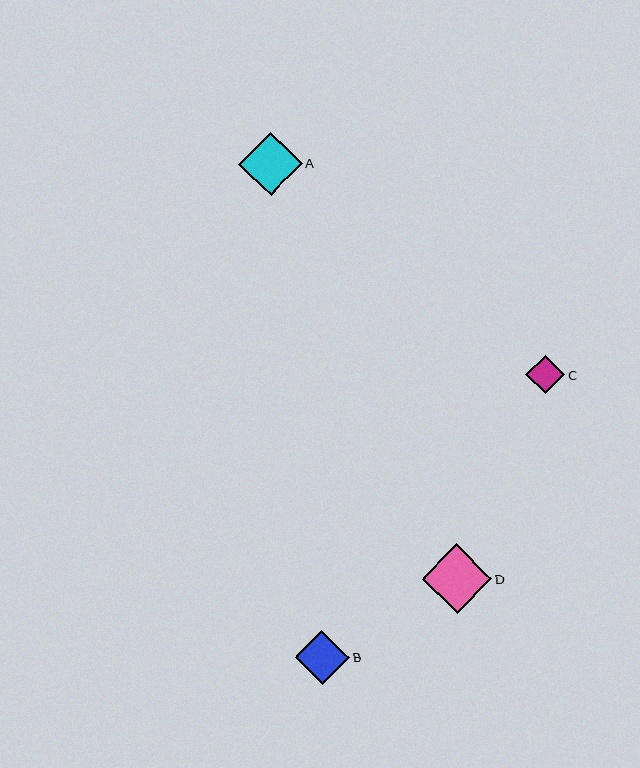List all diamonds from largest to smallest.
From largest to smallest: D, A, B, C.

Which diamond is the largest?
Diamond D is the largest with a size of approximately 69 pixels.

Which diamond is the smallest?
Diamond C is the smallest with a size of approximately 39 pixels.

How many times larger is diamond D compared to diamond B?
Diamond D is approximately 1.3 times the size of diamond B.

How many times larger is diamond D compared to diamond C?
Diamond D is approximately 1.8 times the size of diamond C.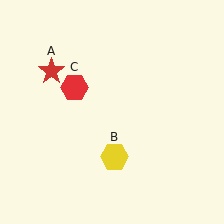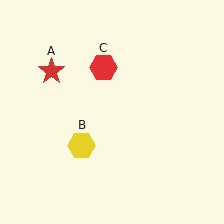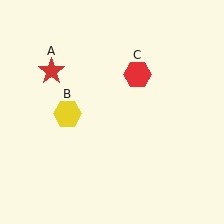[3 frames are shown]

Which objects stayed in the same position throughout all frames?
Red star (object A) remained stationary.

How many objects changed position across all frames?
2 objects changed position: yellow hexagon (object B), red hexagon (object C).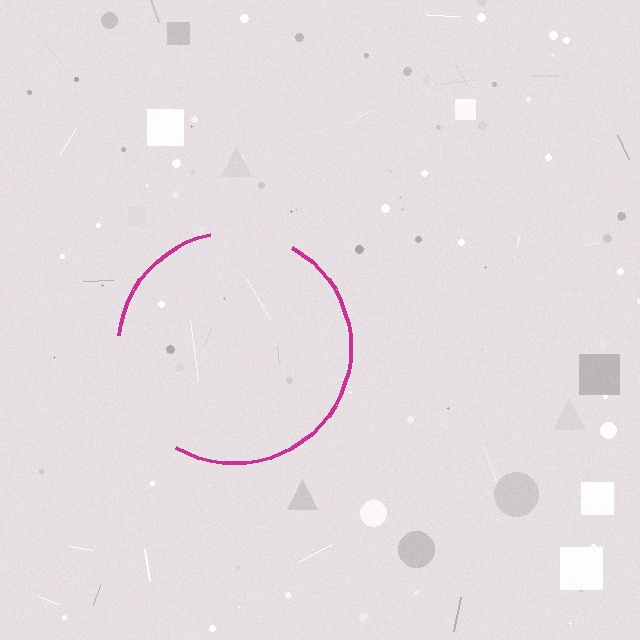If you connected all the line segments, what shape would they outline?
They would outline a circle.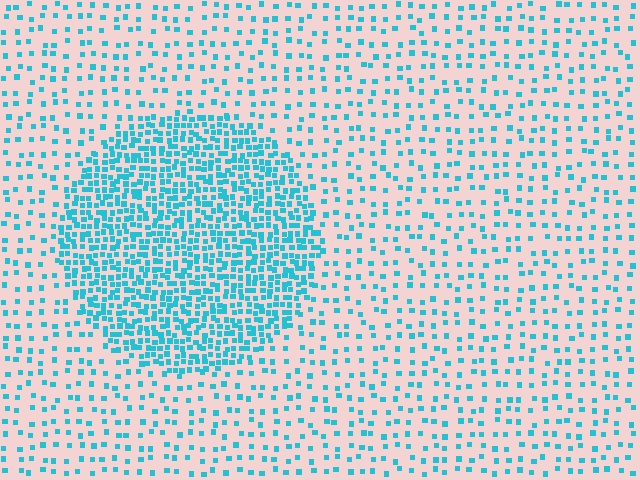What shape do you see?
I see a circle.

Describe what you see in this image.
The image contains small cyan elements arranged at two different densities. A circle-shaped region is visible where the elements are more densely packed than the surrounding area.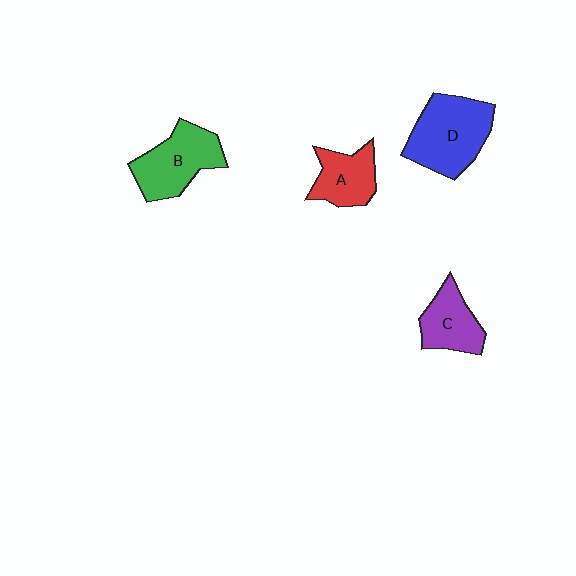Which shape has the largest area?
Shape D (blue).